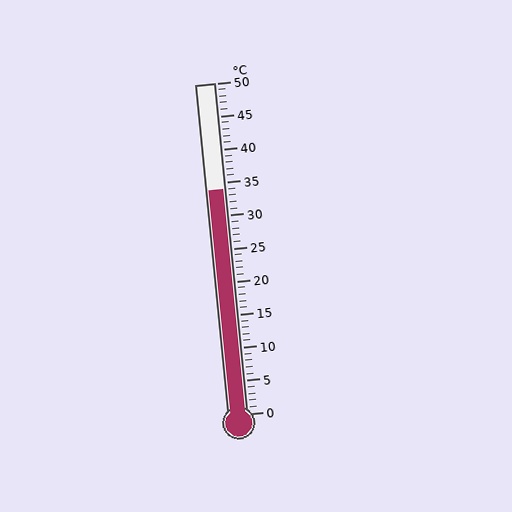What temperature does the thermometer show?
The thermometer shows approximately 34°C.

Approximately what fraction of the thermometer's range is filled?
The thermometer is filled to approximately 70% of its range.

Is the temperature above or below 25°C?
The temperature is above 25°C.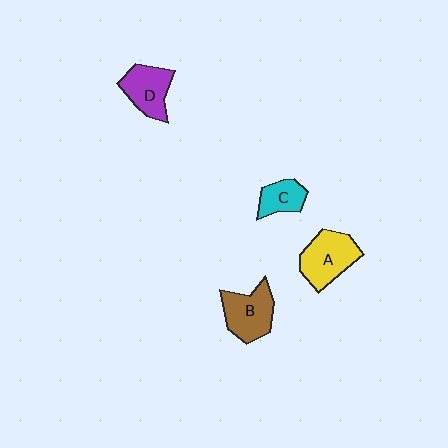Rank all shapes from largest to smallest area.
From largest to smallest: A (yellow), B (brown), D (purple), C (cyan).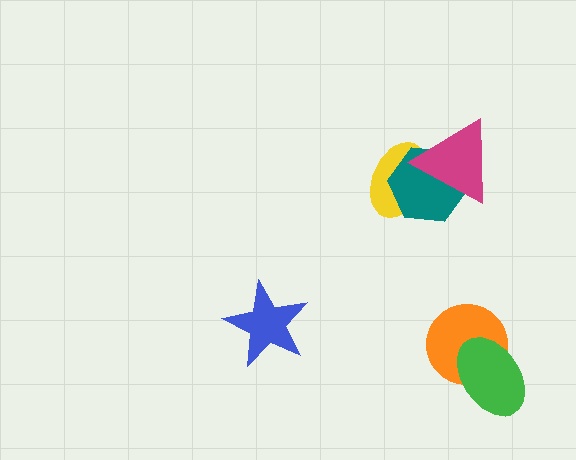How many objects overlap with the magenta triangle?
2 objects overlap with the magenta triangle.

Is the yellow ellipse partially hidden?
Yes, it is partially covered by another shape.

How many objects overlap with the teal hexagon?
2 objects overlap with the teal hexagon.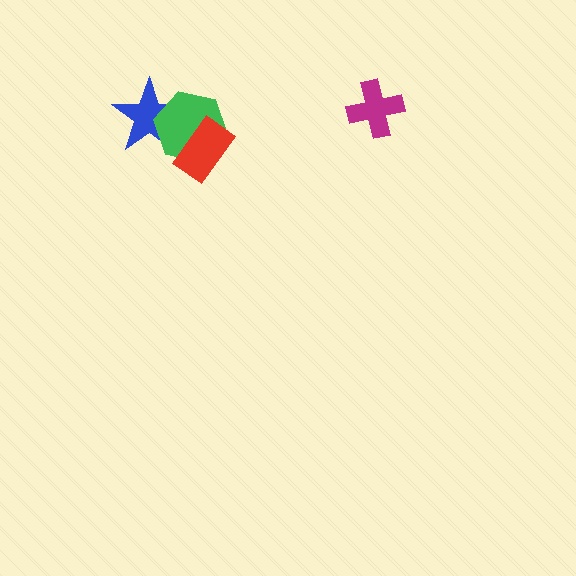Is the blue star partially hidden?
Yes, it is partially covered by another shape.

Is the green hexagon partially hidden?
Yes, it is partially covered by another shape.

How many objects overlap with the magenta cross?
0 objects overlap with the magenta cross.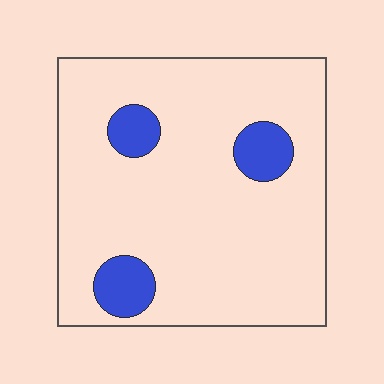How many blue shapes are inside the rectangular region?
3.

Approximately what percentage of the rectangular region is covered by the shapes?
Approximately 10%.